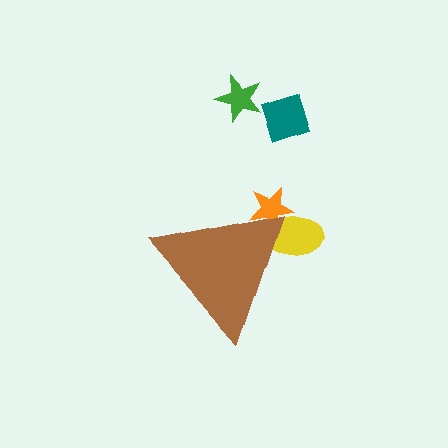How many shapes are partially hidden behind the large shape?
2 shapes are partially hidden.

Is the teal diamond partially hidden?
No, the teal diamond is fully visible.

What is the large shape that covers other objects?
A brown triangle.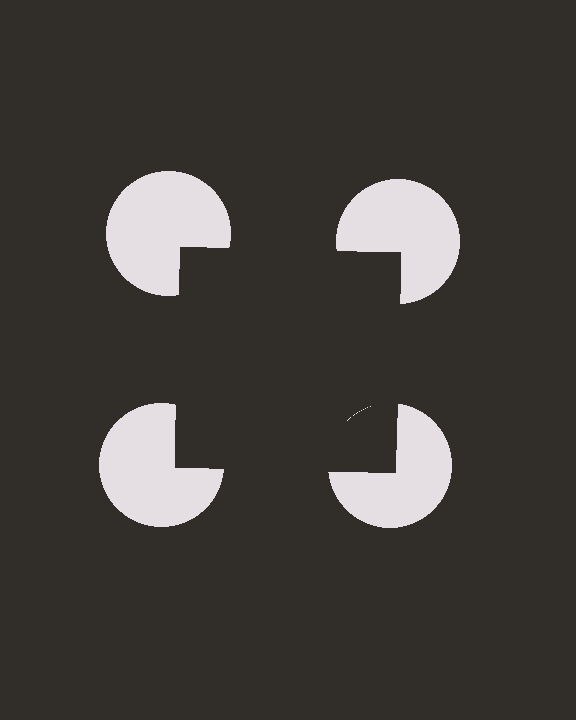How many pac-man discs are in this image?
There are 4 — one at each vertex of the illusory square.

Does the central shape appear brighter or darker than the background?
It typically appears slightly darker than the background, even though no actual brightness change is drawn.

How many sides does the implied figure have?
4 sides.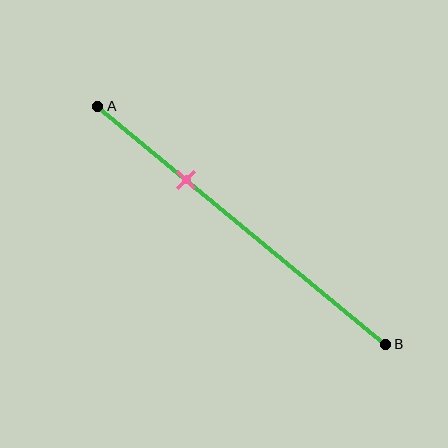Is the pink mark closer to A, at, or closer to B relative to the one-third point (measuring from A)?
The pink mark is approximately at the one-third point of segment AB.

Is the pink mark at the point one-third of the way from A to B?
Yes, the mark is approximately at the one-third point.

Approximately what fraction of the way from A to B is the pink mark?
The pink mark is approximately 30% of the way from A to B.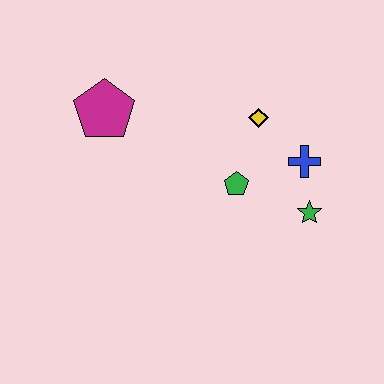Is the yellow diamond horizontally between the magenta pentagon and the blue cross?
Yes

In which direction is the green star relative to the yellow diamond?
The green star is below the yellow diamond.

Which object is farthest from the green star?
The magenta pentagon is farthest from the green star.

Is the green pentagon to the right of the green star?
No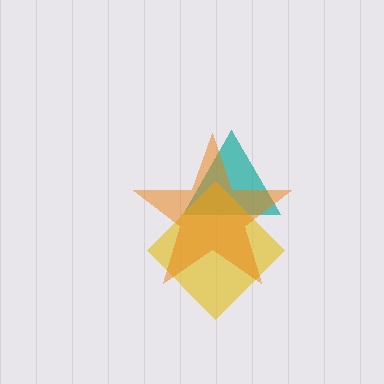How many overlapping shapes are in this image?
There are 3 overlapping shapes in the image.